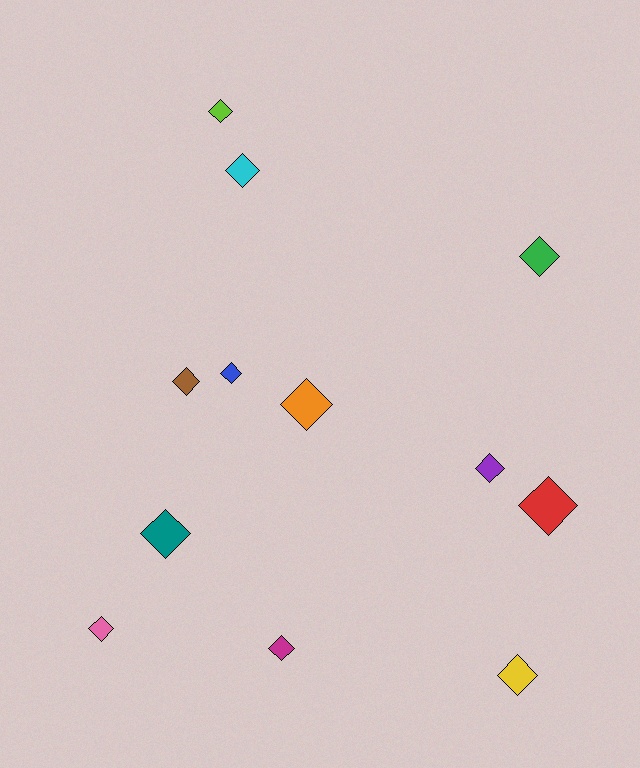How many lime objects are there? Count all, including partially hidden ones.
There is 1 lime object.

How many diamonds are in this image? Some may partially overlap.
There are 12 diamonds.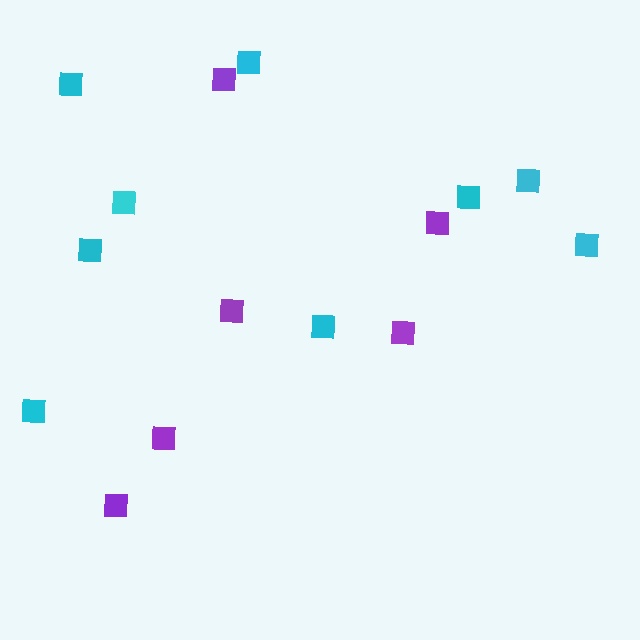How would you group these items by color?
There are 2 groups: one group of cyan squares (9) and one group of purple squares (6).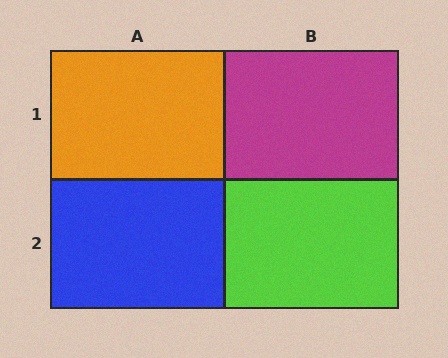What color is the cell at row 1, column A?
Orange.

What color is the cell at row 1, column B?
Magenta.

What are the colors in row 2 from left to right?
Blue, lime.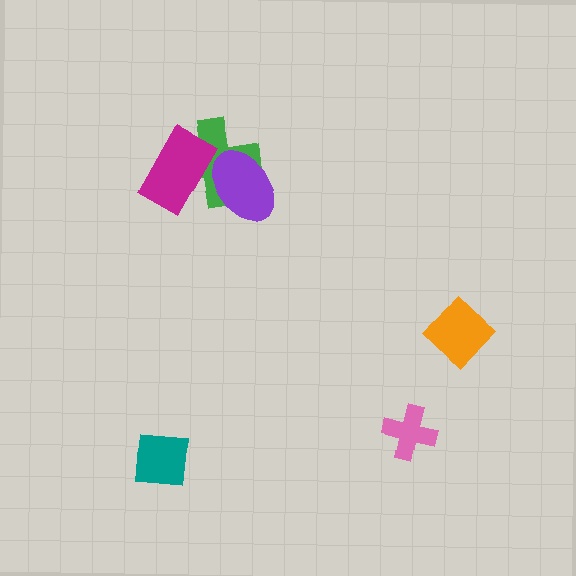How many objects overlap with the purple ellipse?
2 objects overlap with the purple ellipse.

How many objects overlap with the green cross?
2 objects overlap with the green cross.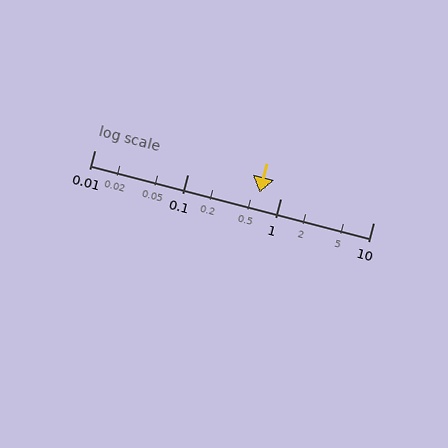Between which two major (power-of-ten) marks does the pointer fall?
The pointer is between 0.1 and 1.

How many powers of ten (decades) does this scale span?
The scale spans 3 decades, from 0.01 to 10.